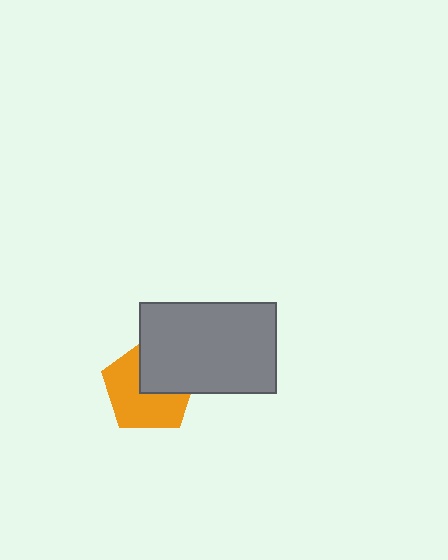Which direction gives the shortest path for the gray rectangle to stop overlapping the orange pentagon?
Moving toward the upper-right gives the shortest separation.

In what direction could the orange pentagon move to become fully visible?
The orange pentagon could move toward the lower-left. That would shift it out from behind the gray rectangle entirely.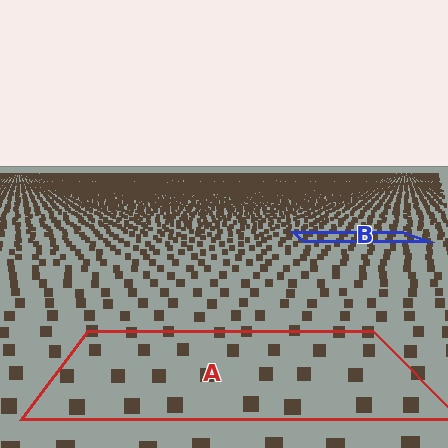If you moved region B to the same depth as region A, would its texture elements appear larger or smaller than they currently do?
They would appear larger. At a closer depth, the same texture elements are projected at a bigger on-screen size.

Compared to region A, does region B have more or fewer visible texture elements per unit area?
Region B has more texture elements per unit area — they are packed more densely because it is farther away.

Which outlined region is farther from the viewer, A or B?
Region B is farther from the viewer — the texture elements inside it appear smaller and more densely packed.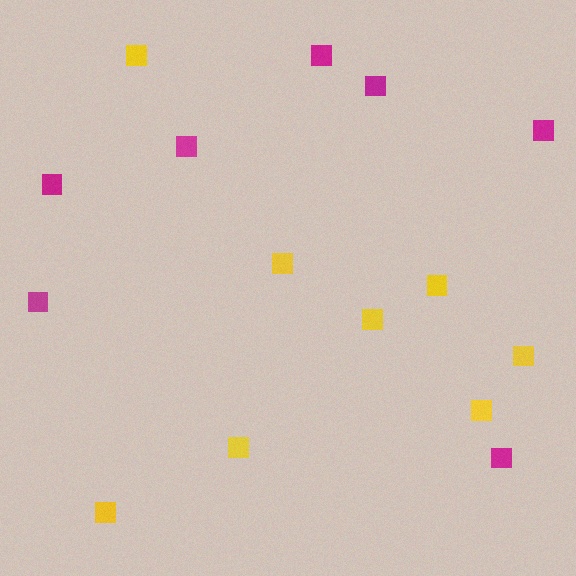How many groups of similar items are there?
There are 2 groups: one group of yellow squares (8) and one group of magenta squares (7).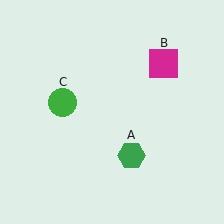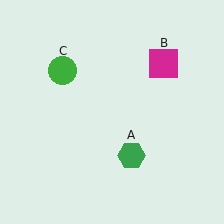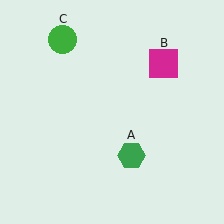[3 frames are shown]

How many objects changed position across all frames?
1 object changed position: green circle (object C).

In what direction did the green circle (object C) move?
The green circle (object C) moved up.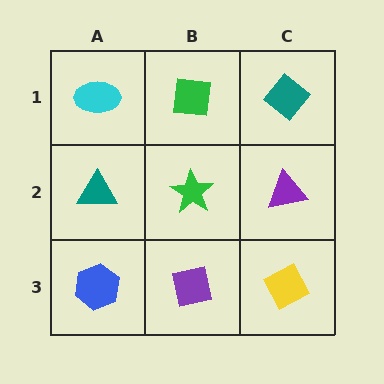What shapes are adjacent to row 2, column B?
A green square (row 1, column B), a purple square (row 3, column B), a teal triangle (row 2, column A), a purple triangle (row 2, column C).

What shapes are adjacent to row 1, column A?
A teal triangle (row 2, column A), a green square (row 1, column B).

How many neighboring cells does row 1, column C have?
2.